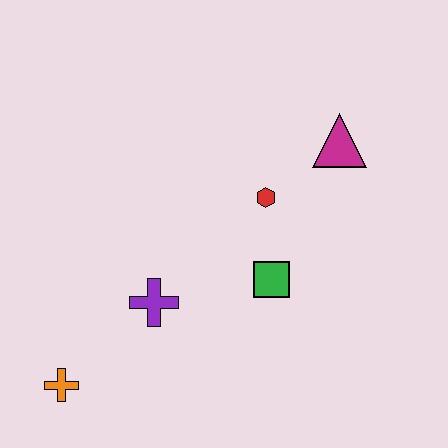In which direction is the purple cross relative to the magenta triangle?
The purple cross is to the left of the magenta triangle.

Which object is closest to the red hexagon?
The green square is closest to the red hexagon.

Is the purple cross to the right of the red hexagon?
No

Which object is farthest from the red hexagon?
The orange cross is farthest from the red hexagon.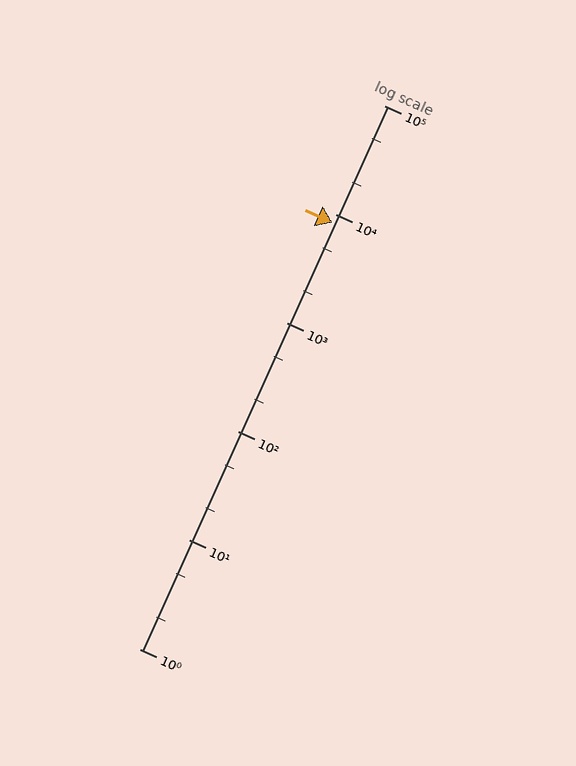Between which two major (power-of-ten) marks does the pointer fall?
The pointer is between 1000 and 10000.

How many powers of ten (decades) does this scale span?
The scale spans 5 decades, from 1 to 100000.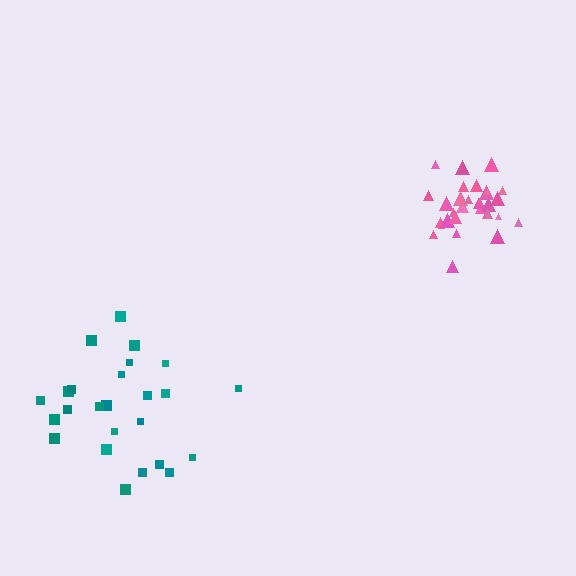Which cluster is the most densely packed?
Pink.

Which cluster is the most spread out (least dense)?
Teal.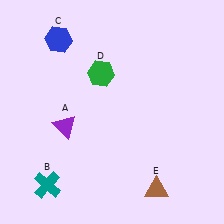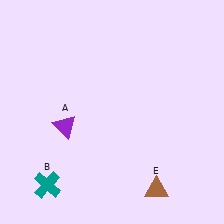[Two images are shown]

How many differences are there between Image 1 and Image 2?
There are 2 differences between the two images.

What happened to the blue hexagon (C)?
The blue hexagon (C) was removed in Image 2. It was in the top-left area of Image 1.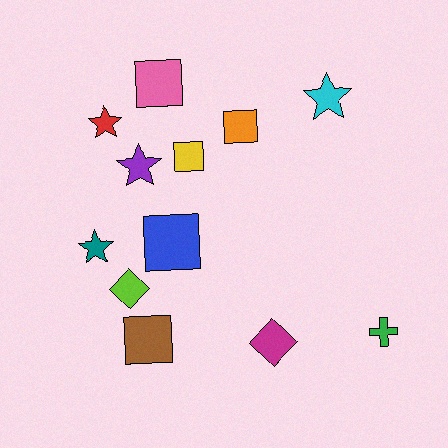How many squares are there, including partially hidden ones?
There are 5 squares.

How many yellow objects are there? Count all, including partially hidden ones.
There is 1 yellow object.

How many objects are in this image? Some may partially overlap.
There are 12 objects.